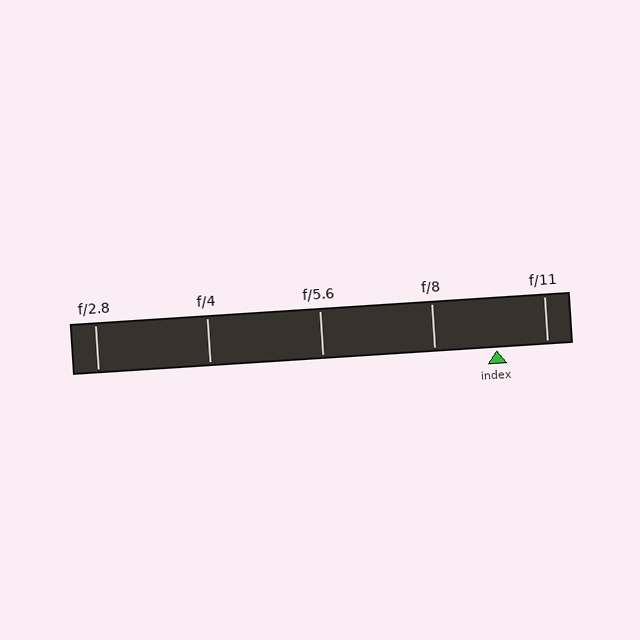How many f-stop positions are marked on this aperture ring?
There are 5 f-stop positions marked.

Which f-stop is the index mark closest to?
The index mark is closest to f/11.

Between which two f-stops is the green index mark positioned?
The index mark is between f/8 and f/11.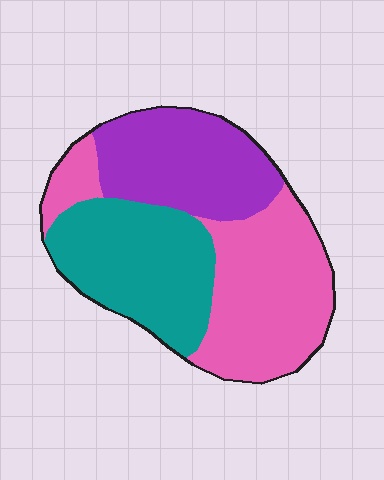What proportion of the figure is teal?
Teal takes up about one third (1/3) of the figure.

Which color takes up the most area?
Pink, at roughly 40%.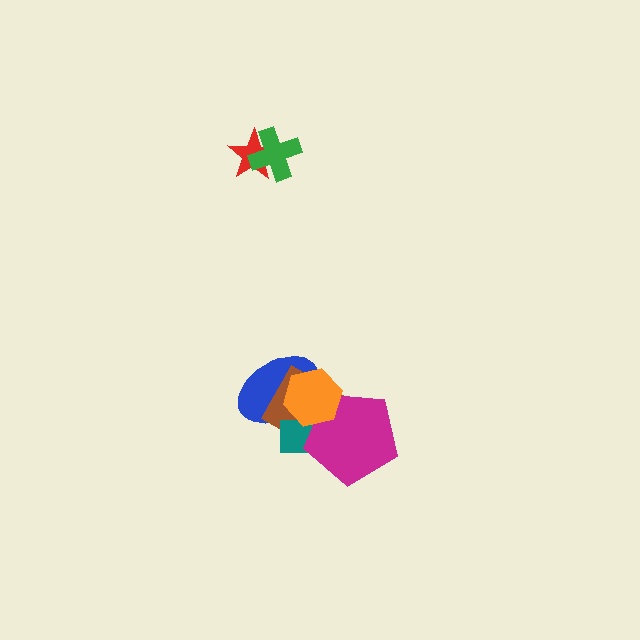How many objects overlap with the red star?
1 object overlaps with the red star.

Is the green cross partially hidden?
No, no other shape covers it.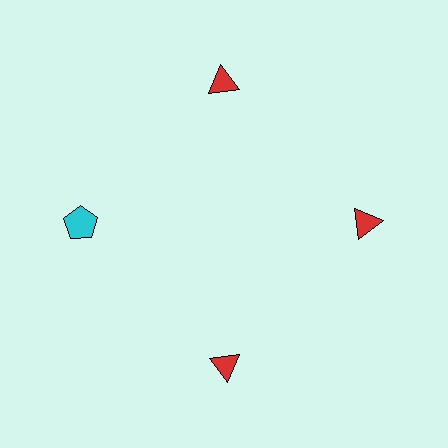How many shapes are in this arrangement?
There are 4 shapes arranged in a ring pattern.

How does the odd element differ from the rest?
It differs in both color (cyan instead of red) and shape (pentagon instead of triangle).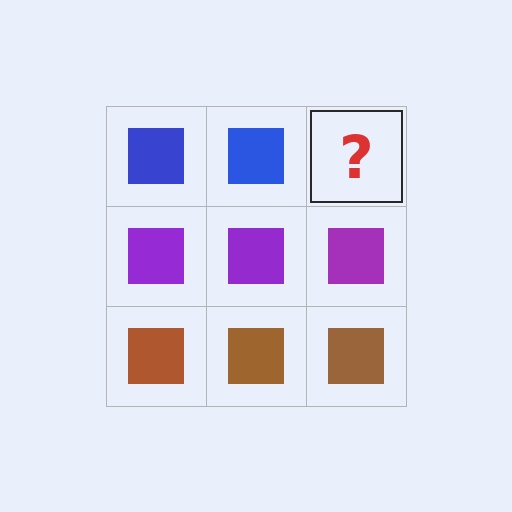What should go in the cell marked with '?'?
The missing cell should contain a blue square.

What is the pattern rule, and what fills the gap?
The rule is that each row has a consistent color. The gap should be filled with a blue square.